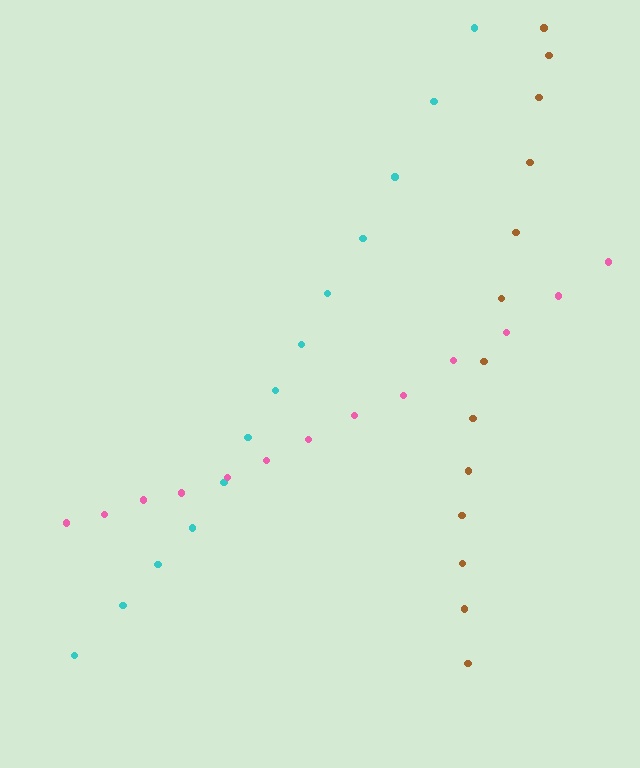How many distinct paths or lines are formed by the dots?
There are 3 distinct paths.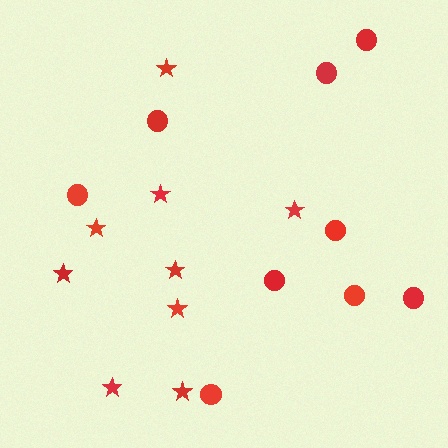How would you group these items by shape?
There are 2 groups: one group of circles (9) and one group of stars (9).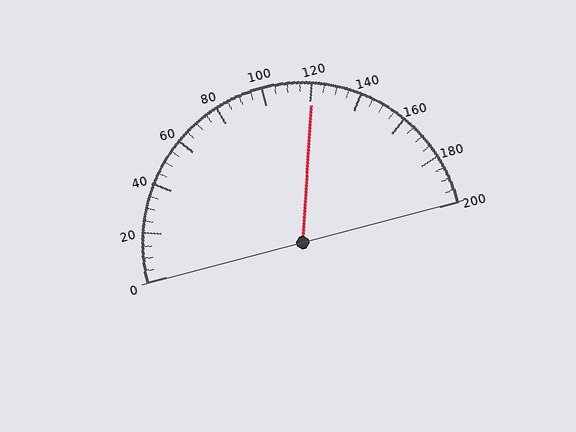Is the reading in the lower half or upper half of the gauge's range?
The reading is in the upper half of the range (0 to 200).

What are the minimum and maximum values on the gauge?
The gauge ranges from 0 to 200.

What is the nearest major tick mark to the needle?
The nearest major tick mark is 120.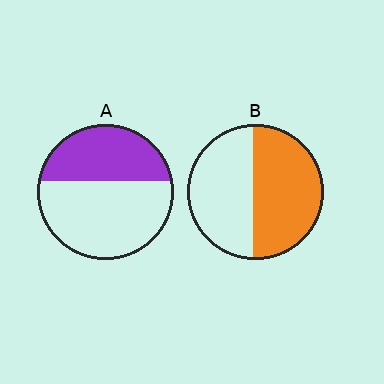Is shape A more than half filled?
No.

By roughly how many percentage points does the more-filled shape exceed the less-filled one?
By roughly 15 percentage points (B over A).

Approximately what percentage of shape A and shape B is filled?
A is approximately 40% and B is approximately 50%.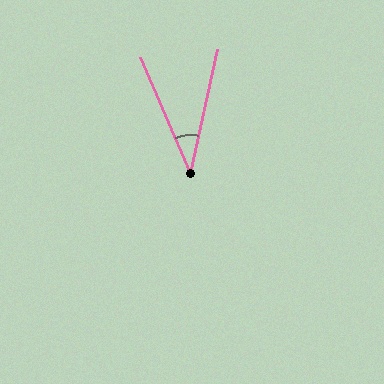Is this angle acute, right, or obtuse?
It is acute.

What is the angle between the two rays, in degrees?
Approximately 36 degrees.